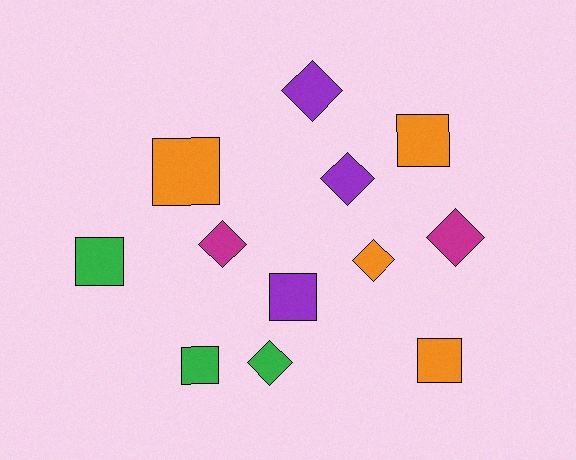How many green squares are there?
There are 2 green squares.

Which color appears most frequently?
Orange, with 4 objects.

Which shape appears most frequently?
Diamond, with 6 objects.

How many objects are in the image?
There are 12 objects.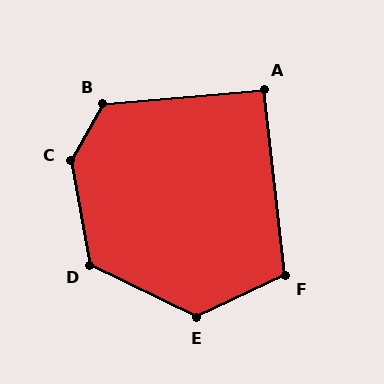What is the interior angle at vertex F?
Approximately 109 degrees (obtuse).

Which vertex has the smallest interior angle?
A, at approximately 92 degrees.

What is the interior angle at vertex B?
Approximately 125 degrees (obtuse).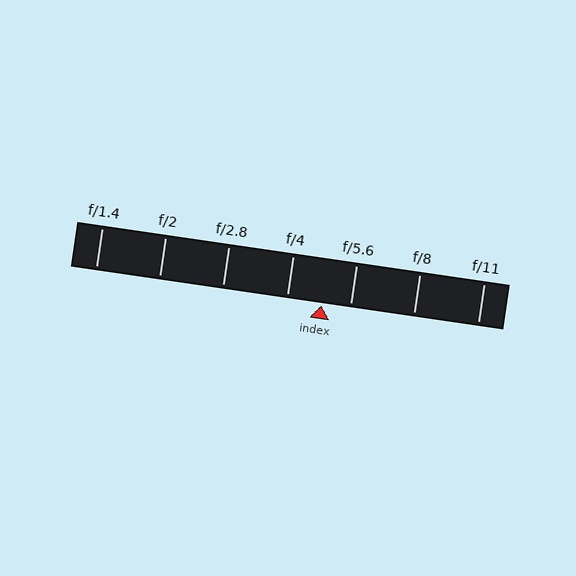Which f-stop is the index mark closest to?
The index mark is closest to f/5.6.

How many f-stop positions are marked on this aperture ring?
There are 7 f-stop positions marked.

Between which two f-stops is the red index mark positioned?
The index mark is between f/4 and f/5.6.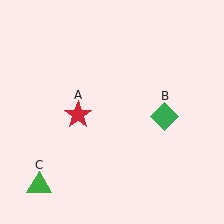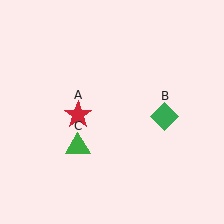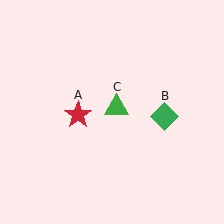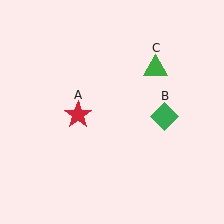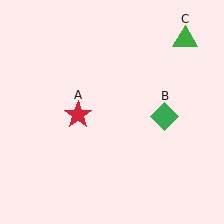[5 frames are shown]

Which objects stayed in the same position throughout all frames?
Red star (object A) and green diamond (object B) remained stationary.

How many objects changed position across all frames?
1 object changed position: green triangle (object C).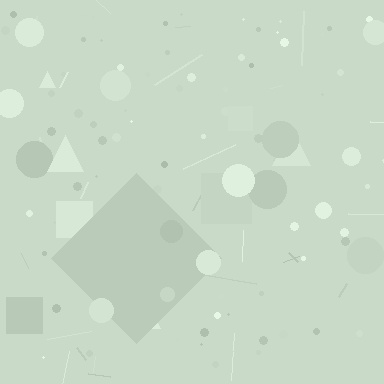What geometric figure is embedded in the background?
A diamond is embedded in the background.